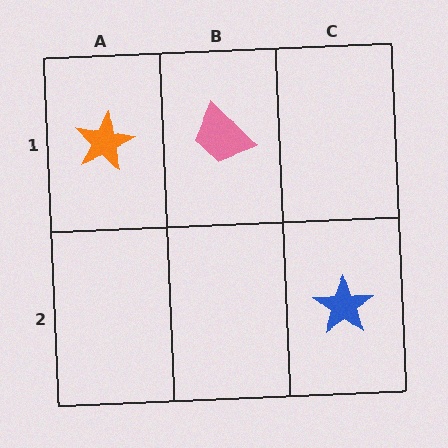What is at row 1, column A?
An orange star.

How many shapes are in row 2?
1 shape.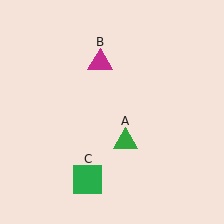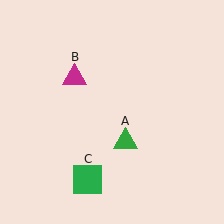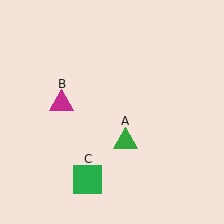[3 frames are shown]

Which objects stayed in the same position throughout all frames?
Green triangle (object A) and green square (object C) remained stationary.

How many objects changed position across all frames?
1 object changed position: magenta triangle (object B).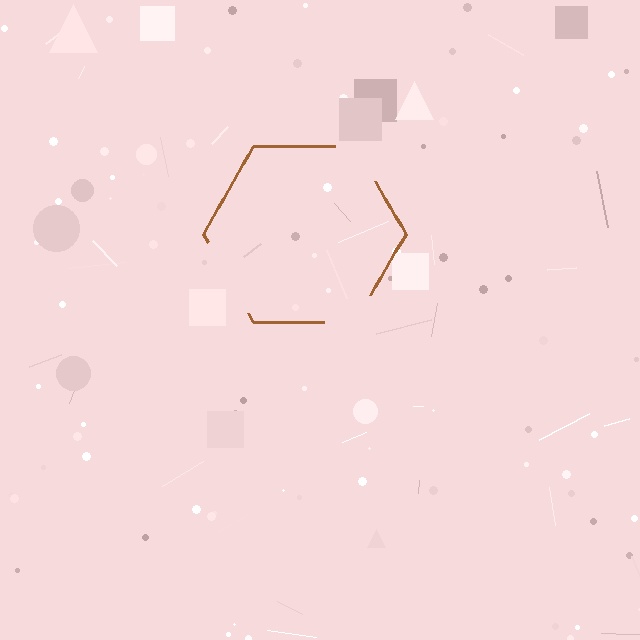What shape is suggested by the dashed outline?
The dashed outline suggests a hexagon.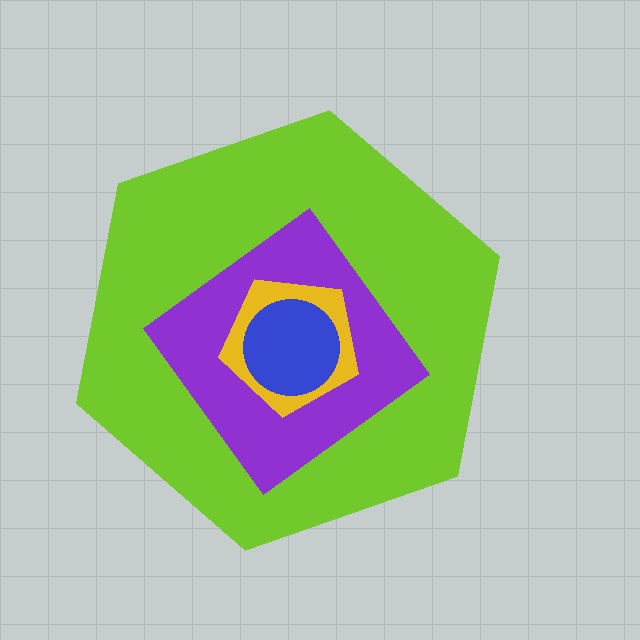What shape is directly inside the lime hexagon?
The purple diamond.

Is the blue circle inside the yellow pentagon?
Yes.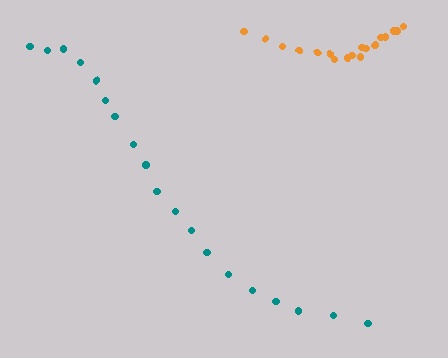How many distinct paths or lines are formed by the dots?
There are 2 distinct paths.